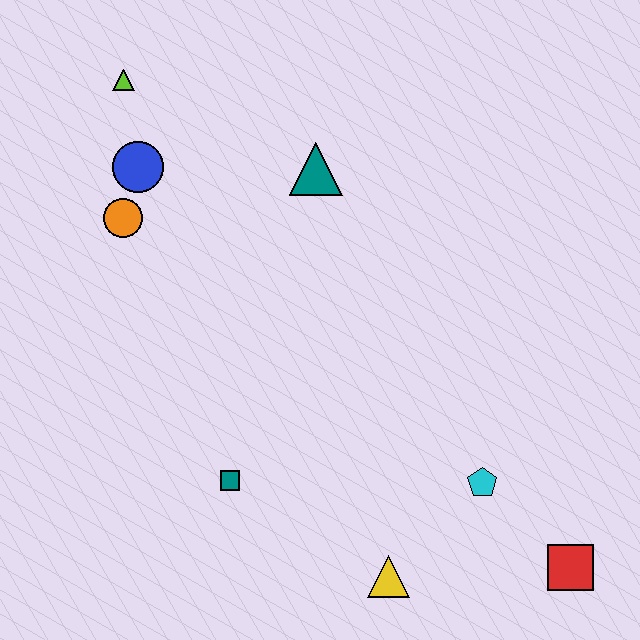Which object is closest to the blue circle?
The orange circle is closest to the blue circle.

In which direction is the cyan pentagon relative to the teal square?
The cyan pentagon is to the right of the teal square.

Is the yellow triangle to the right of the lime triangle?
Yes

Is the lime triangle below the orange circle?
No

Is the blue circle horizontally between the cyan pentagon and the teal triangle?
No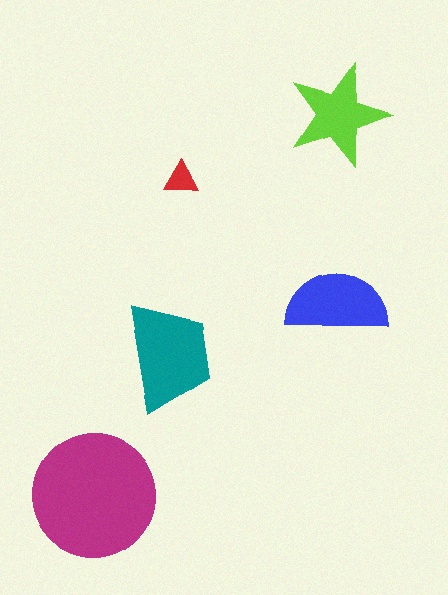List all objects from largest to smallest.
The magenta circle, the teal trapezoid, the blue semicircle, the lime star, the red triangle.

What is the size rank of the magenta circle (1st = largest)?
1st.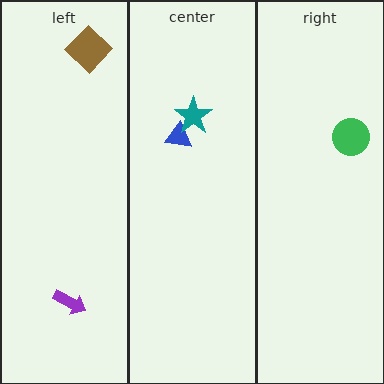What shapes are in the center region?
The blue triangle, the teal star.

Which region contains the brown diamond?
The left region.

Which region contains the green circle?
The right region.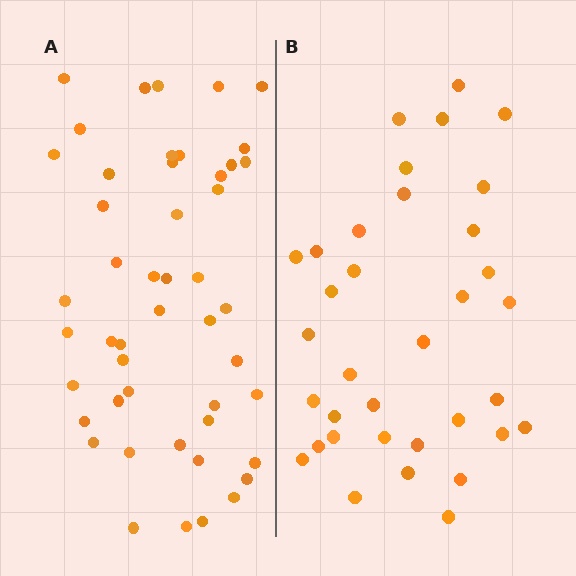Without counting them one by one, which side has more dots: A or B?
Region A (the left region) has more dots.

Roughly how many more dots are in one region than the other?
Region A has approximately 15 more dots than region B.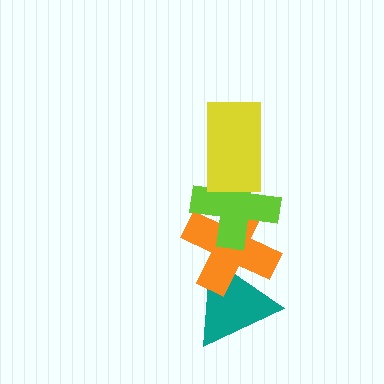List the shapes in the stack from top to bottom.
From top to bottom: the yellow rectangle, the lime cross, the orange cross, the teal triangle.